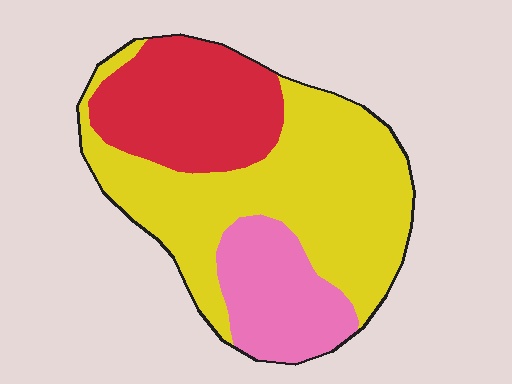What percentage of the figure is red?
Red covers 27% of the figure.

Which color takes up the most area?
Yellow, at roughly 55%.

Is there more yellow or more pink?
Yellow.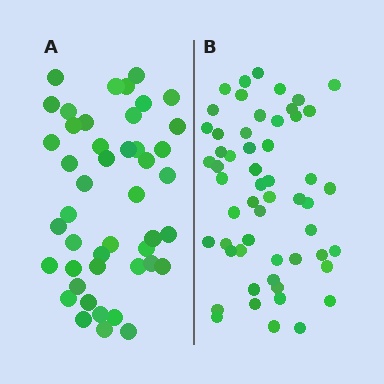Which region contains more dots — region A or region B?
Region B (the right region) has more dots.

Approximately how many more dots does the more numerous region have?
Region B has roughly 10 or so more dots than region A.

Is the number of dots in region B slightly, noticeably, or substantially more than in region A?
Region B has only slightly more — the two regions are fairly close. The ratio is roughly 1.2 to 1.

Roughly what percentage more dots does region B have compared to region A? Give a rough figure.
About 20% more.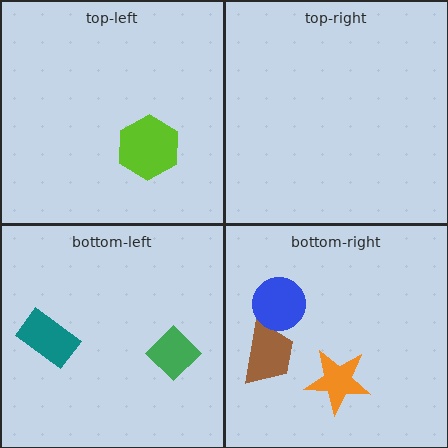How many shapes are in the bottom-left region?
2.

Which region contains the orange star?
The bottom-right region.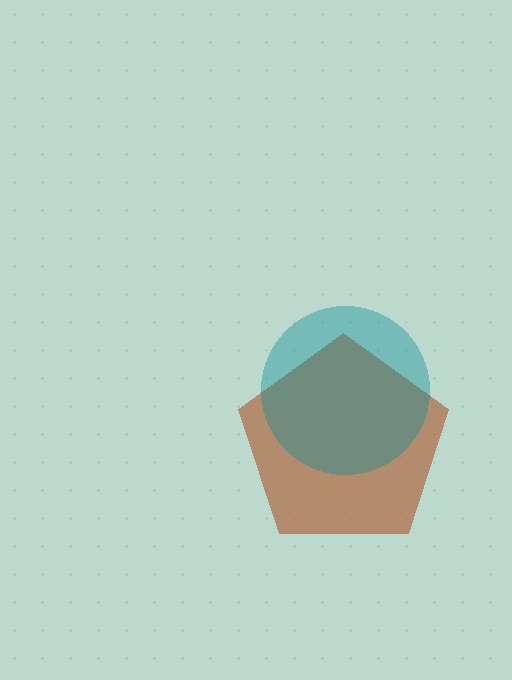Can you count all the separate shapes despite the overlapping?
Yes, there are 2 separate shapes.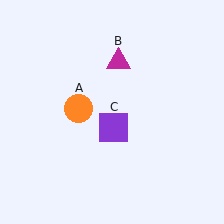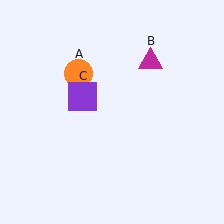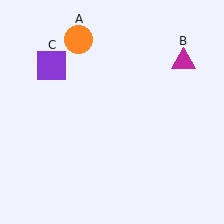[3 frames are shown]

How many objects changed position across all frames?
3 objects changed position: orange circle (object A), magenta triangle (object B), purple square (object C).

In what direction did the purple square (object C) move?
The purple square (object C) moved up and to the left.